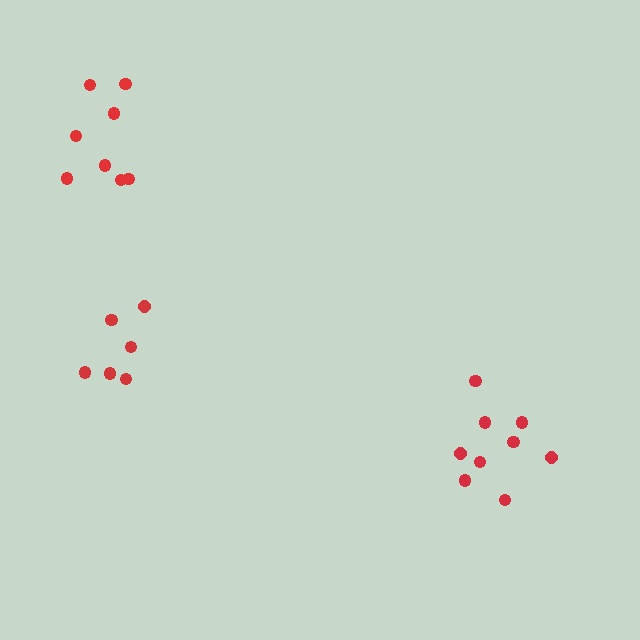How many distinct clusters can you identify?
There are 3 distinct clusters.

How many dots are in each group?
Group 1: 6 dots, Group 2: 9 dots, Group 3: 8 dots (23 total).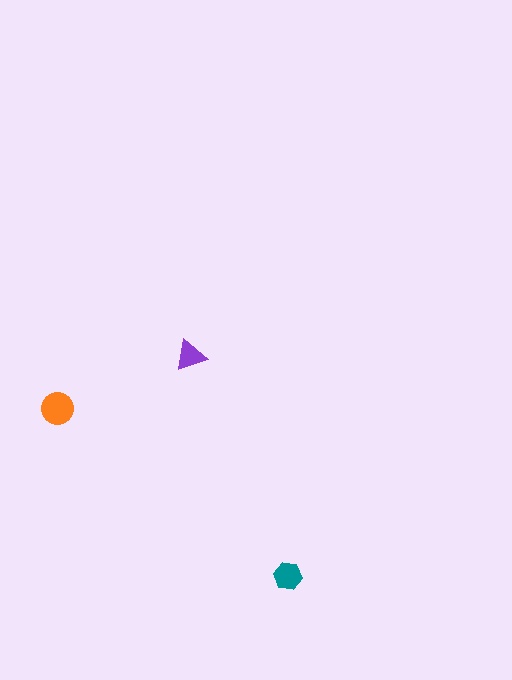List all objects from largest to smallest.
The orange circle, the teal hexagon, the purple triangle.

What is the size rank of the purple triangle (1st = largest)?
3rd.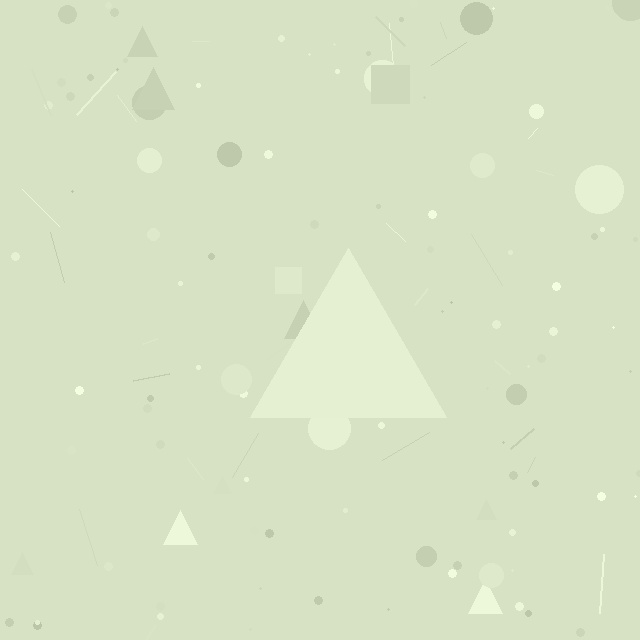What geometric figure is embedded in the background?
A triangle is embedded in the background.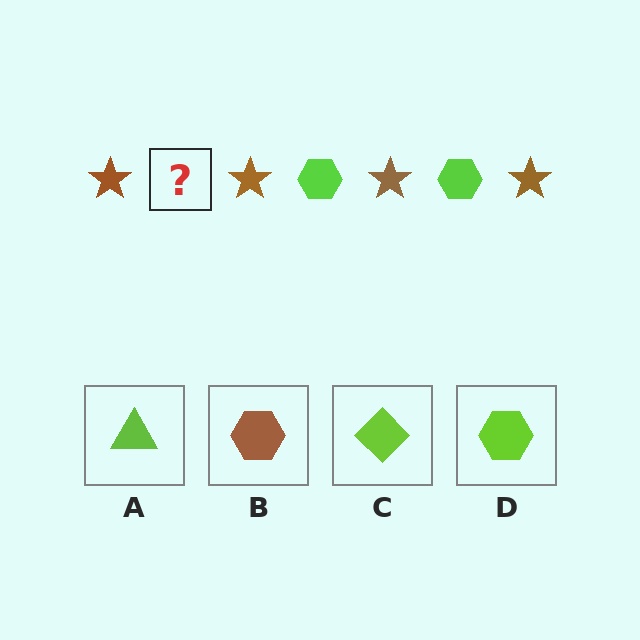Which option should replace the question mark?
Option D.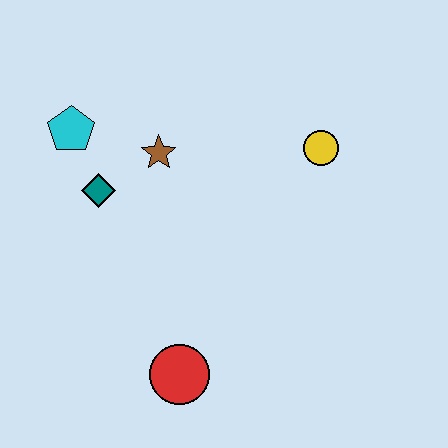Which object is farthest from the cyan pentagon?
The red circle is farthest from the cyan pentagon.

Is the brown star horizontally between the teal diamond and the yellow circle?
Yes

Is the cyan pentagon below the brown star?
No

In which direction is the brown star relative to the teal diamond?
The brown star is to the right of the teal diamond.